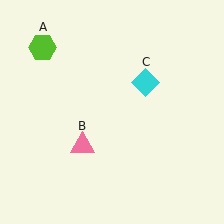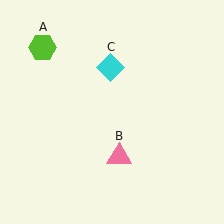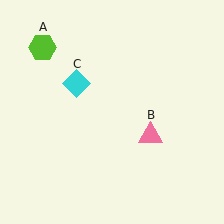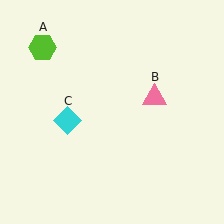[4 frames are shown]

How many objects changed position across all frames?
2 objects changed position: pink triangle (object B), cyan diamond (object C).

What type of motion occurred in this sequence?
The pink triangle (object B), cyan diamond (object C) rotated counterclockwise around the center of the scene.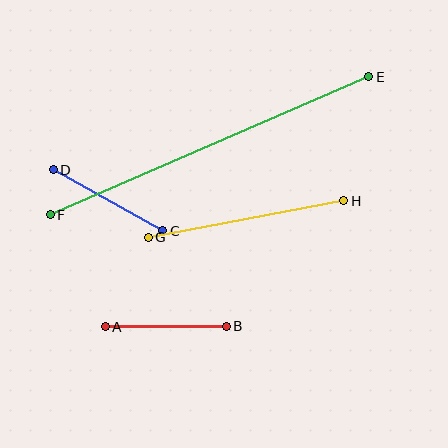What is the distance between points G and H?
The distance is approximately 199 pixels.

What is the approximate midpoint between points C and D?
The midpoint is at approximately (108, 200) pixels.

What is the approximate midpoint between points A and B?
The midpoint is at approximately (166, 327) pixels.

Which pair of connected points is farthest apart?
Points E and F are farthest apart.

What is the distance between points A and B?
The distance is approximately 121 pixels.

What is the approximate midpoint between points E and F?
The midpoint is at approximately (209, 146) pixels.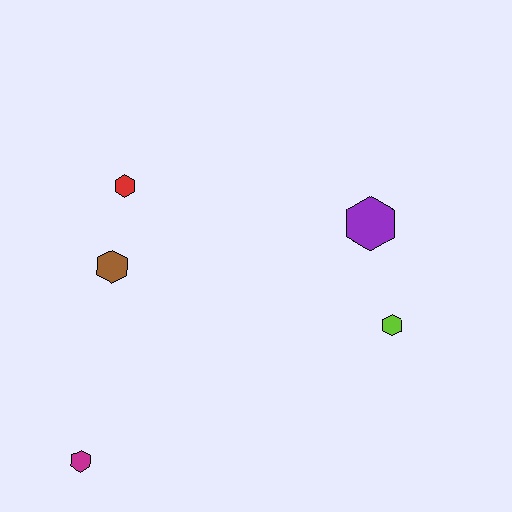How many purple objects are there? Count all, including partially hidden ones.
There is 1 purple object.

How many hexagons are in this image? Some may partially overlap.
There are 5 hexagons.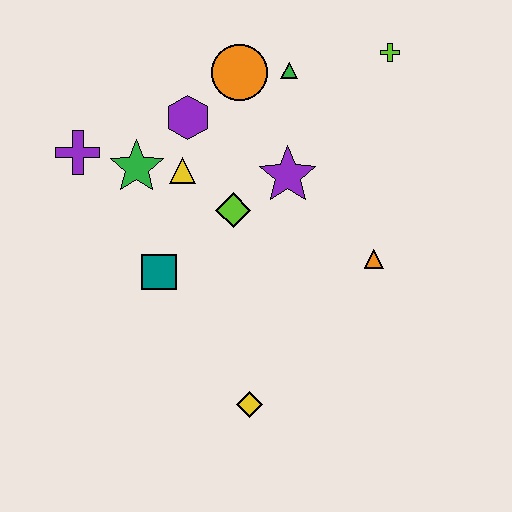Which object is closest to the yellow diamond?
The teal square is closest to the yellow diamond.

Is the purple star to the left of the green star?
No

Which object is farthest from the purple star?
The yellow diamond is farthest from the purple star.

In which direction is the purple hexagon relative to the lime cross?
The purple hexagon is to the left of the lime cross.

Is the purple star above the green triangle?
No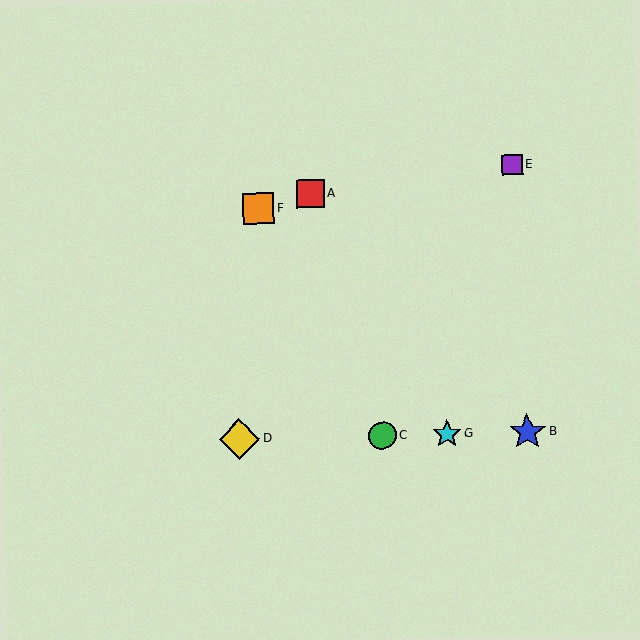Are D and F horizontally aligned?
No, D is at y≈439 and F is at y≈209.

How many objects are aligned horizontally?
4 objects (B, C, D, G) are aligned horizontally.